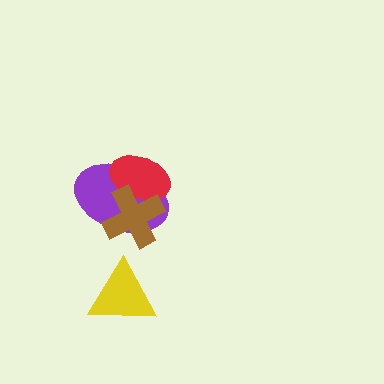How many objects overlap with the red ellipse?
2 objects overlap with the red ellipse.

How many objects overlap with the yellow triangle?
0 objects overlap with the yellow triangle.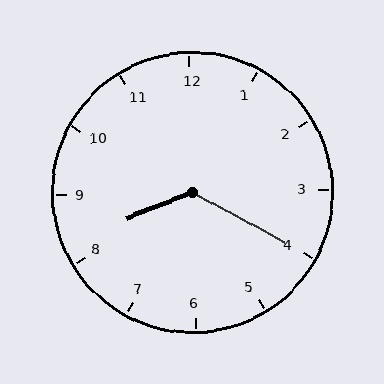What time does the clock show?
8:20.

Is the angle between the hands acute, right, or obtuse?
It is obtuse.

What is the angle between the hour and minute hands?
Approximately 130 degrees.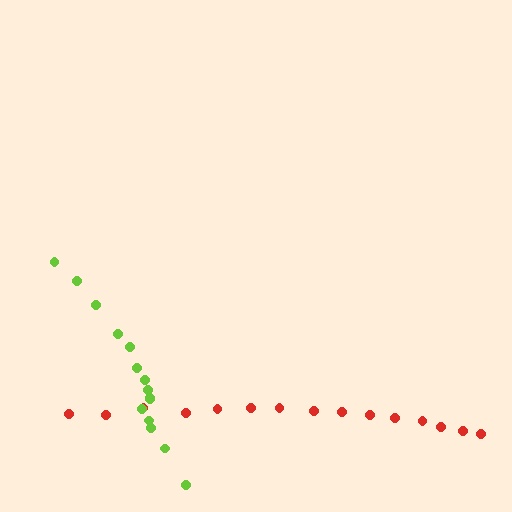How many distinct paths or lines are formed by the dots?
There are 2 distinct paths.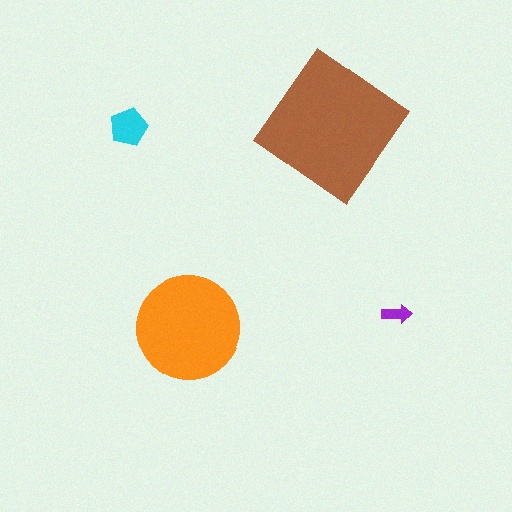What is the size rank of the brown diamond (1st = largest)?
1st.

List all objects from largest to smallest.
The brown diamond, the orange circle, the cyan pentagon, the purple arrow.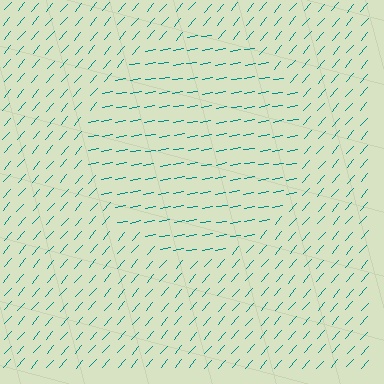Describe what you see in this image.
The image is filled with small teal line segments. A circle region in the image has lines oriented differently from the surrounding lines, creating a visible texture boundary.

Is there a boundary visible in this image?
Yes, there is a texture boundary formed by a change in line orientation.